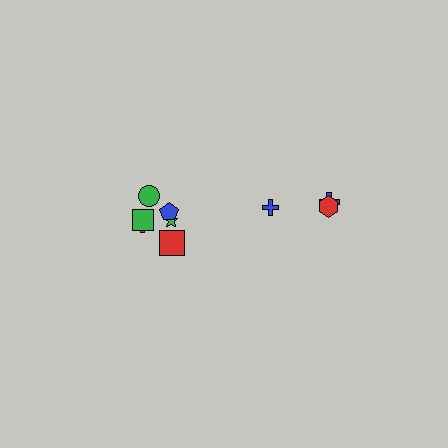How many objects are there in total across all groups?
There are 9 objects.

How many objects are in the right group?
There are 3 objects.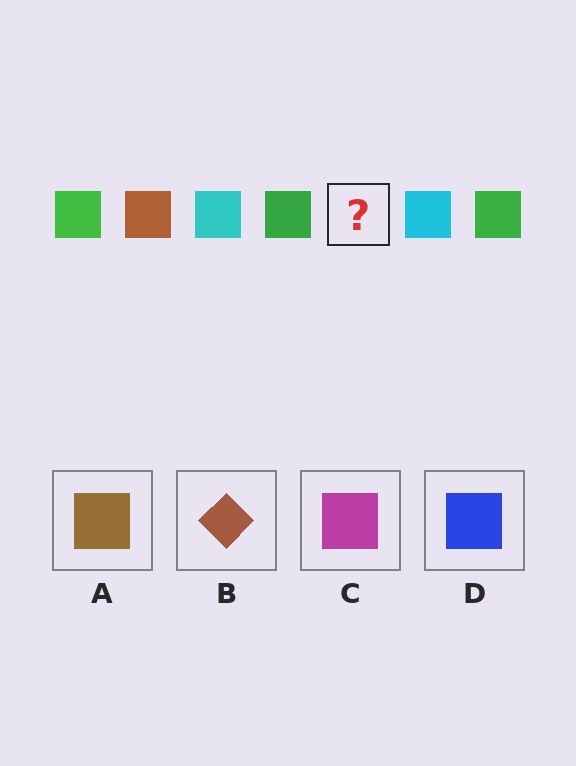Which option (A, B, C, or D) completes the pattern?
A.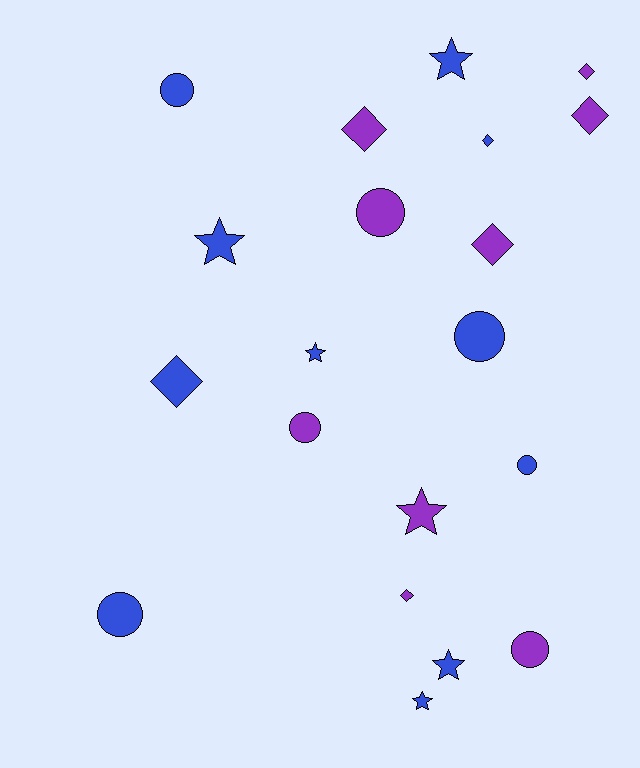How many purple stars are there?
There is 1 purple star.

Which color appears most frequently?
Blue, with 11 objects.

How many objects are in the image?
There are 20 objects.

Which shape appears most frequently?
Diamond, with 7 objects.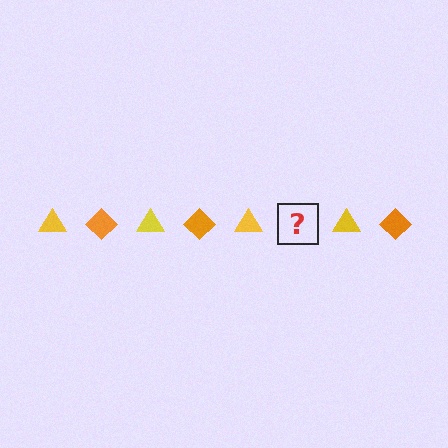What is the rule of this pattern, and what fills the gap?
The rule is that the pattern alternates between yellow triangle and orange diamond. The gap should be filled with an orange diamond.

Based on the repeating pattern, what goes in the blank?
The blank should be an orange diamond.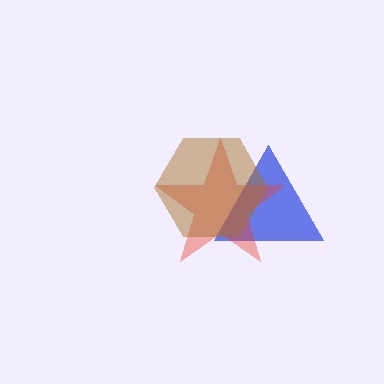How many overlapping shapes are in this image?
There are 3 overlapping shapes in the image.